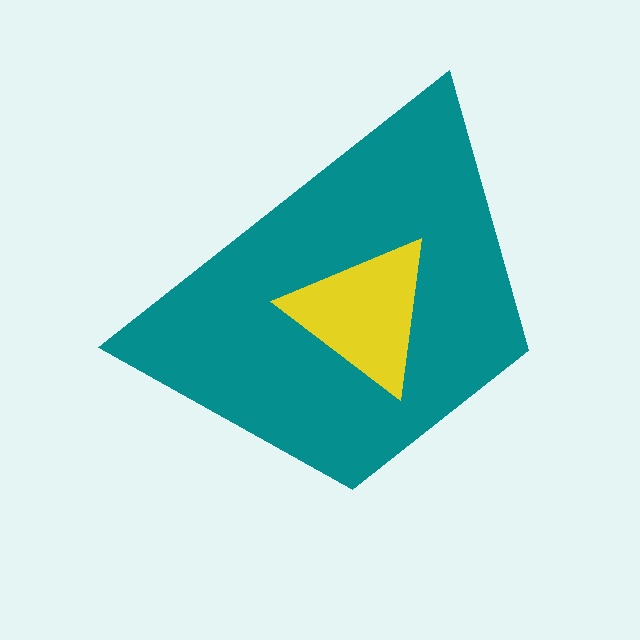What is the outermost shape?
The teal trapezoid.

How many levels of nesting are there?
2.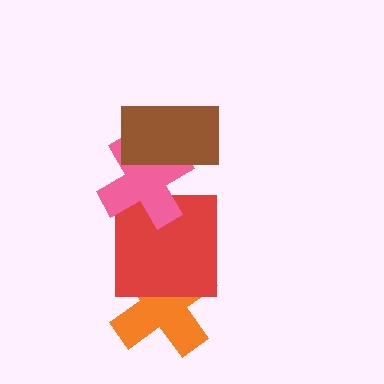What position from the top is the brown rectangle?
The brown rectangle is 1st from the top.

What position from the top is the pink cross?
The pink cross is 2nd from the top.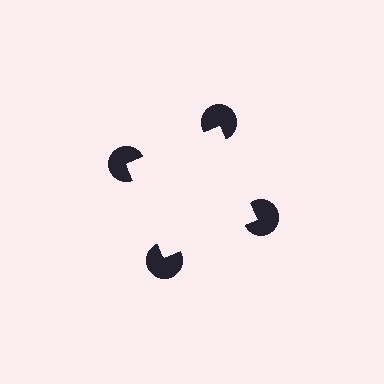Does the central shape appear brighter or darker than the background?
It typically appears slightly brighter than the background, even though no actual brightness change is drawn.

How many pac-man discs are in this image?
There are 4 — one at each vertex of the illusory square.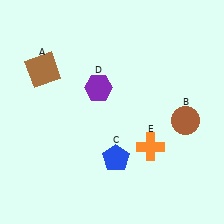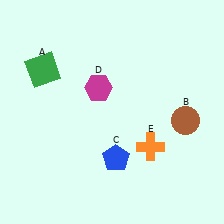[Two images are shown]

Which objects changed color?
A changed from brown to green. D changed from purple to magenta.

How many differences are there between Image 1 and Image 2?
There are 2 differences between the two images.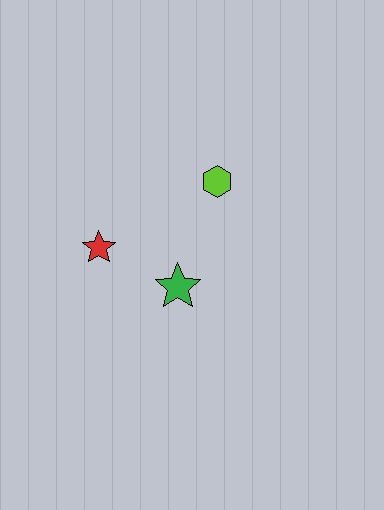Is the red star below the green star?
No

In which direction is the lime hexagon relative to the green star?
The lime hexagon is above the green star.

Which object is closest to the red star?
The green star is closest to the red star.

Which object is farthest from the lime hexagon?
The red star is farthest from the lime hexagon.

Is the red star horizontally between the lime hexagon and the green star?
No